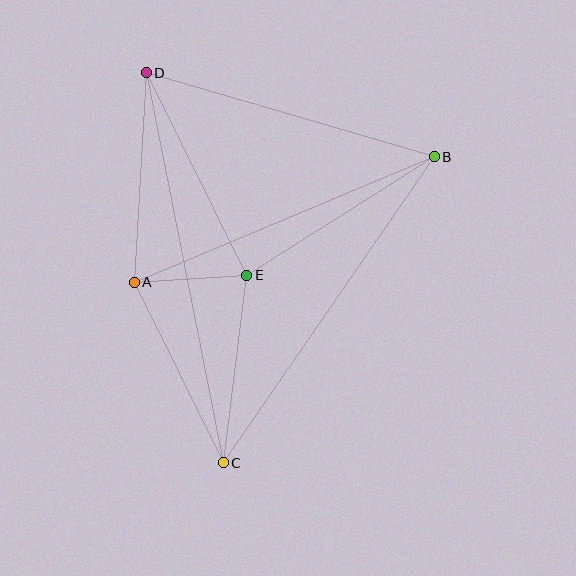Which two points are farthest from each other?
Points C and D are farthest from each other.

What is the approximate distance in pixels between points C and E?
The distance between C and E is approximately 189 pixels.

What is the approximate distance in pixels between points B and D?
The distance between B and D is approximately 300 pixels.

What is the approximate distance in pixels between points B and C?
The distance between B and C is approximately 371 pixels.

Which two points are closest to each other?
Points A and E are closest to each other.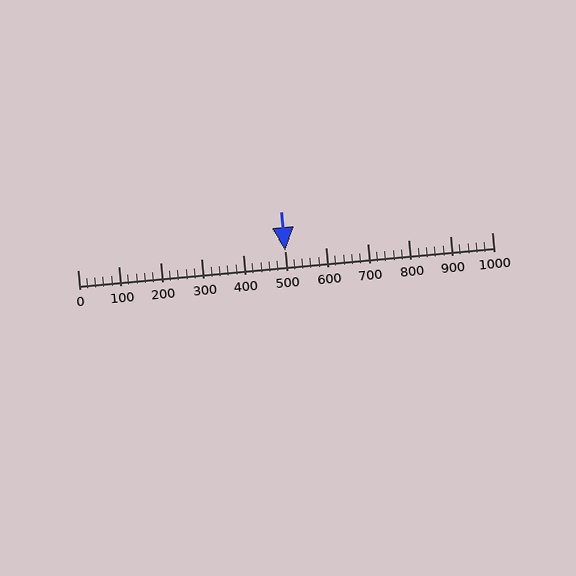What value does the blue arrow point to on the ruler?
The blue arrow points to approximately 500.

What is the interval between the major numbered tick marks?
The major tick marks are spaced 100 units apart.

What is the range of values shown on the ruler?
The ruler shows values from 0 to 1000.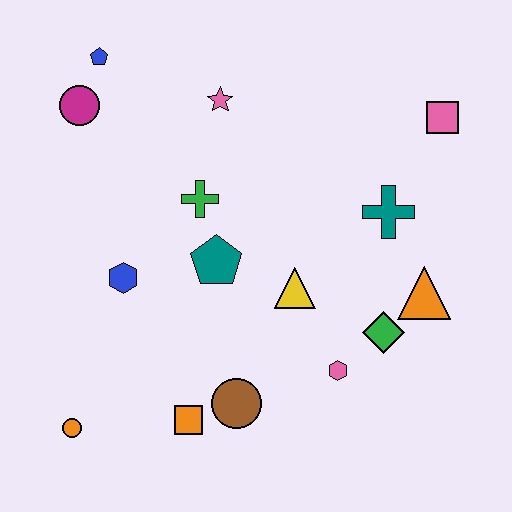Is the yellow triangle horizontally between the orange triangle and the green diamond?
No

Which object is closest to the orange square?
The brown circle is closest to the orange square.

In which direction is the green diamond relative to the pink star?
The green diamond is below the pink star.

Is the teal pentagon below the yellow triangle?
No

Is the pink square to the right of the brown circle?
Yes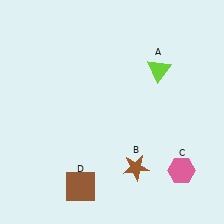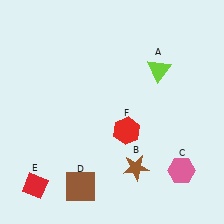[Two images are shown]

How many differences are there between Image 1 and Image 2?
There are 2 differences between the two images.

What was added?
A red diamond (E), a red hexagon (F) were added in Image 2.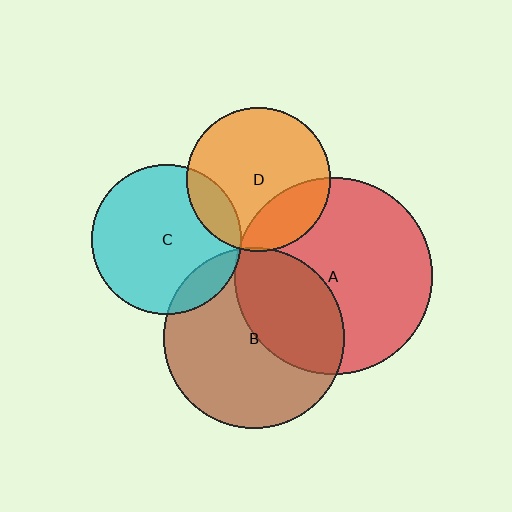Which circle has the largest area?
Circle A (red).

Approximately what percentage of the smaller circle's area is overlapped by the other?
Approximately 15%.